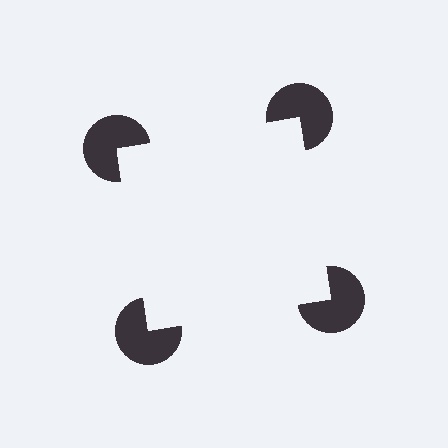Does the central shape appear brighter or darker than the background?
It typically appears slightly brighter than the background, even though no actual brightness change is drawn.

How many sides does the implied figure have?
4 sides.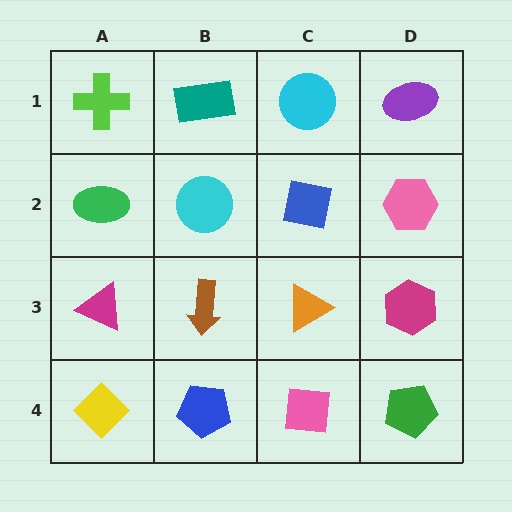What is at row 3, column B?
A brown arrow.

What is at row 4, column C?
A pink square.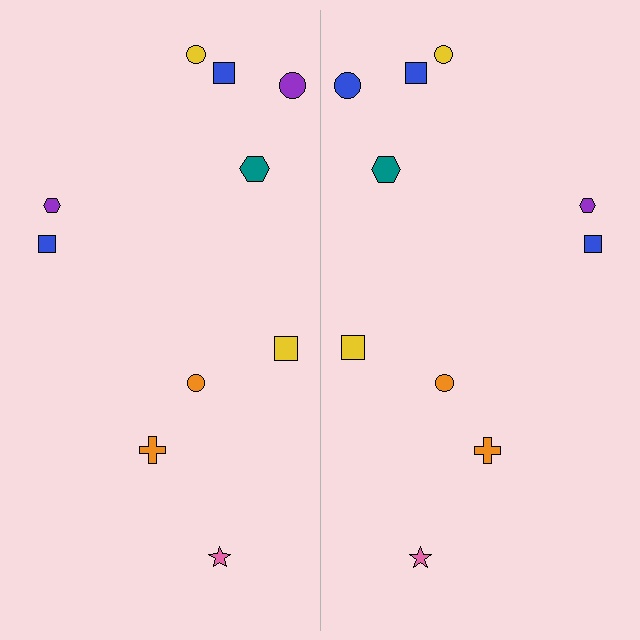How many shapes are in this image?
There are 20 shapes in this image.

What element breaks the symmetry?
The blue circle on the right side breaks the symmetry — its mirror counterpart is purple.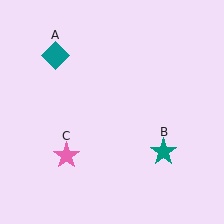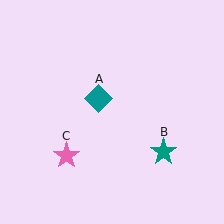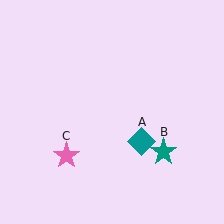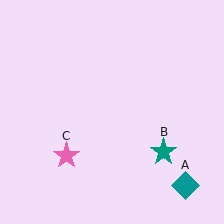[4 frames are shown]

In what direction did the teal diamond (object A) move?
The teal diamond (object A) moved down and to the right.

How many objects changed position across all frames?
1 object changed position: teal diamond (object A).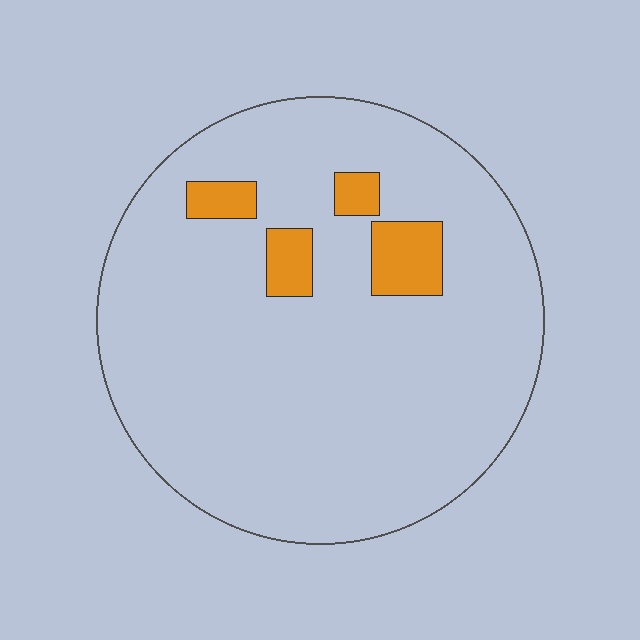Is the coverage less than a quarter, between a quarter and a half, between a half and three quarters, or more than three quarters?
Less than a quarter.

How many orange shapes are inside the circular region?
4.